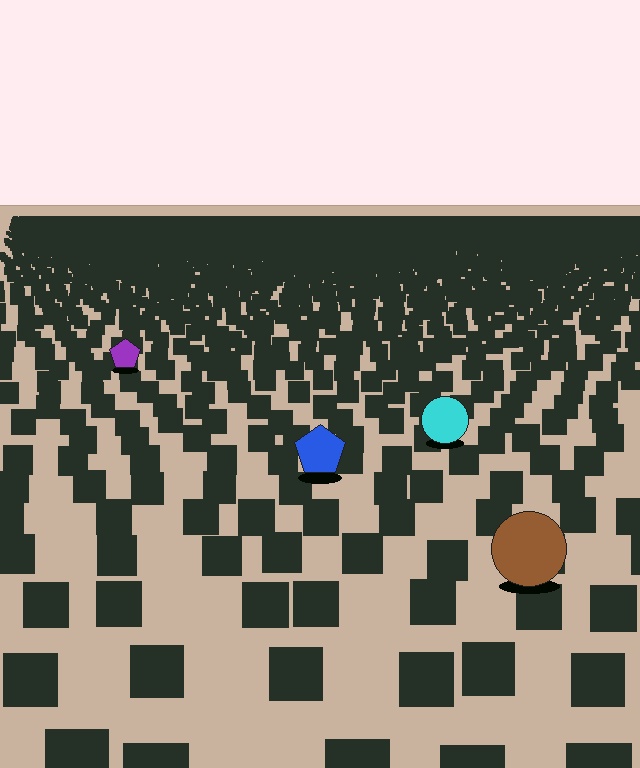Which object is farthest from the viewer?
The purple pentagon is farthest from the viewer. It appears smaller and the ground texture around it is denser.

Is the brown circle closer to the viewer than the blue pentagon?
Yes. The brown circle is closer — you can tell from the texture gradient: the ground texture is coarser near it.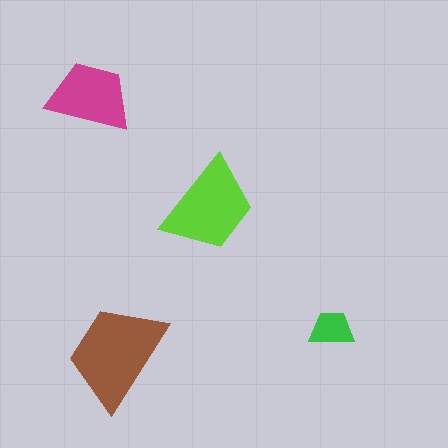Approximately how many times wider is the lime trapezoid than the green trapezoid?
About 2 times wider.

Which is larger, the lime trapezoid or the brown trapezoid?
The brown one.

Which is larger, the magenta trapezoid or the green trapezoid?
The magenta one.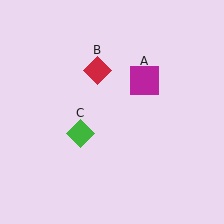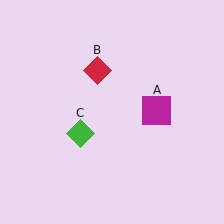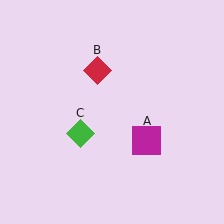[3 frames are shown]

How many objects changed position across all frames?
1 object changed position: magenta square (object A).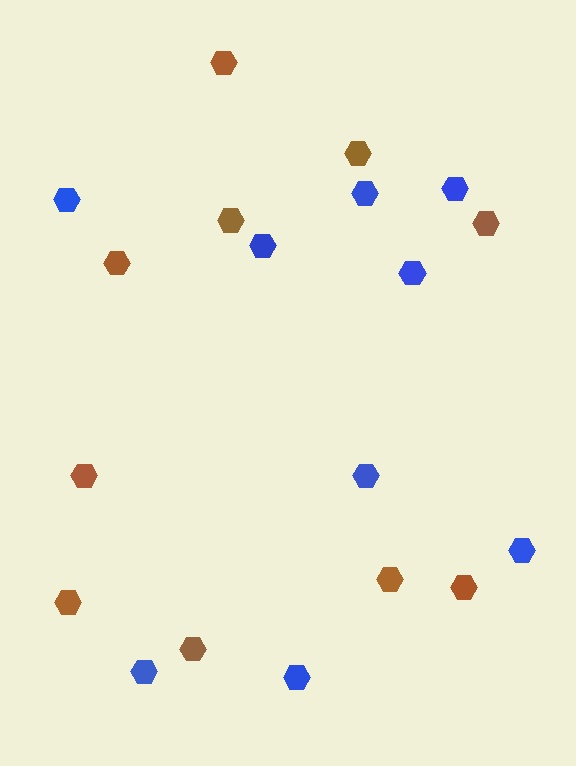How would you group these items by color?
There are 2 groups: one group of brown hexagons (10) and one group of blue hexagons (9).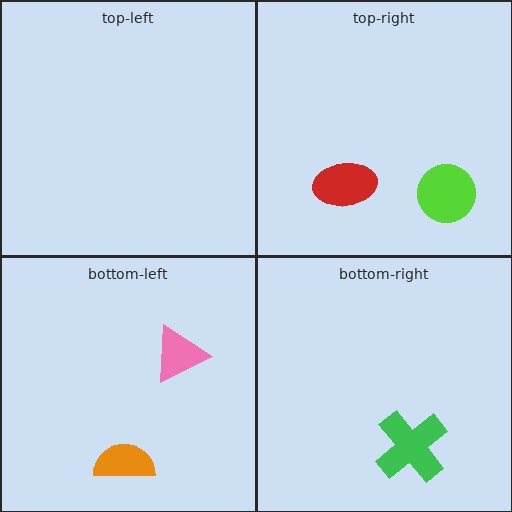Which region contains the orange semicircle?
The bottom-left region.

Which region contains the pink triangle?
The bottom-left region.